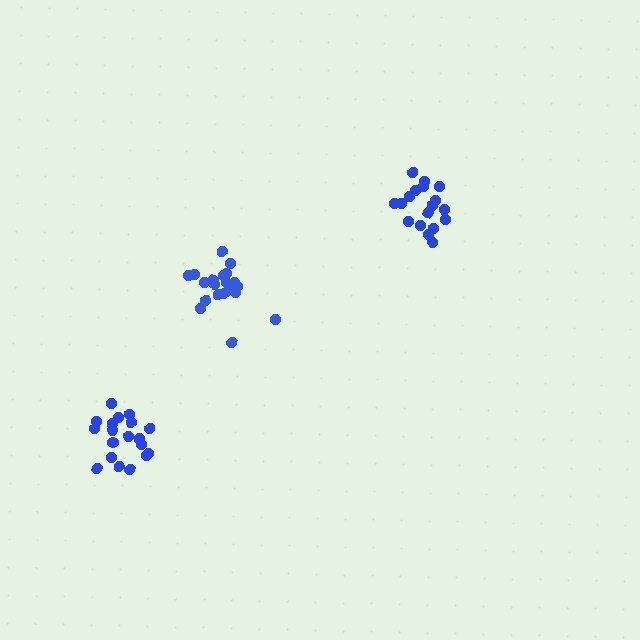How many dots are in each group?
Group 1: 20 dots, Group 2: 18 dots, Group 3: 20 dots (58 total).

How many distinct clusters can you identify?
There are 3 distinct clusters.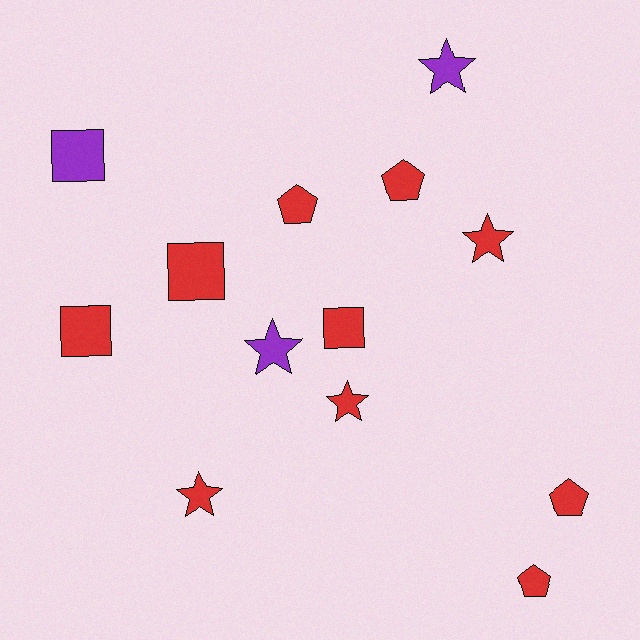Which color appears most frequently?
Red, with 10 objects.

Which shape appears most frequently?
Star, with 5 objects.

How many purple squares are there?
There is 1 purple square.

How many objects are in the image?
There are 13 objects.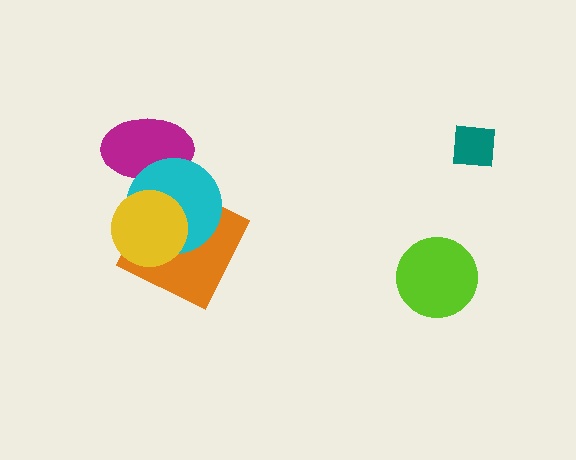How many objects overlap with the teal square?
0 objects overlap with the teal square.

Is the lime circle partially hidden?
No, no other shape covers it.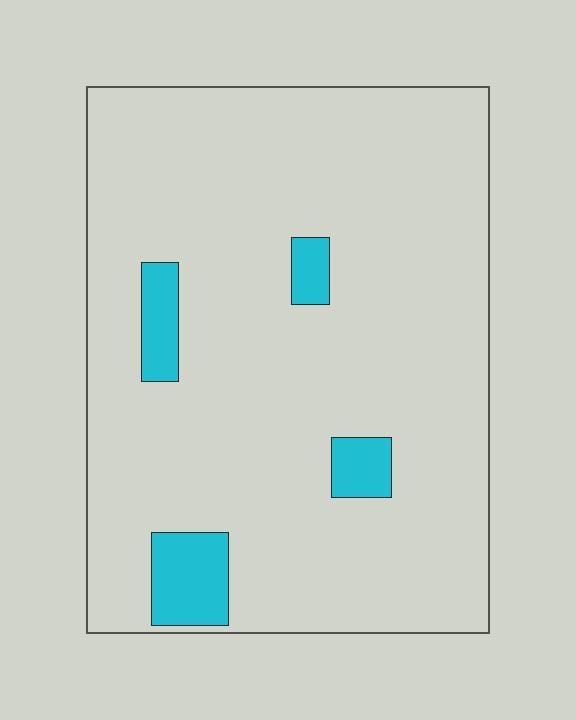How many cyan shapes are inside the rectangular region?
4.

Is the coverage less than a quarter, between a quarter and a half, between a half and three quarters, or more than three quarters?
Less than a quarter.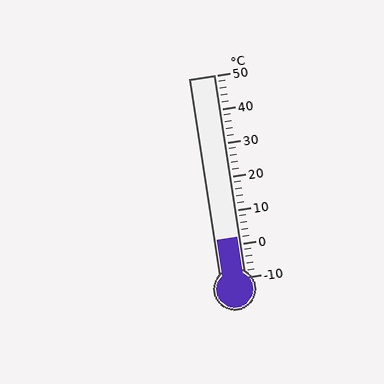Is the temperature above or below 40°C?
The temperature is below 40°C.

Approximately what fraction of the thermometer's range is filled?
The thermometer is filled to approximately 20% of its range.